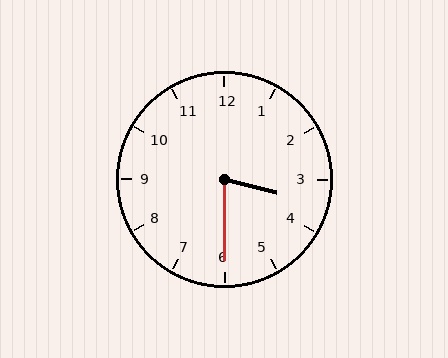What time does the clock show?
3:30.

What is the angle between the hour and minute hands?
Approximately 75 degrees.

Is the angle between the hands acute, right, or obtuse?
It is acute.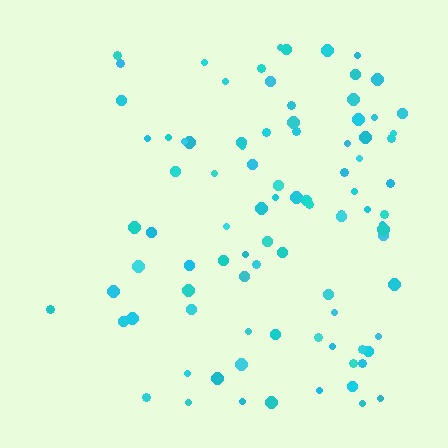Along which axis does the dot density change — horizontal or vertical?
Horizontal.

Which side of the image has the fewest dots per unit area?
The left.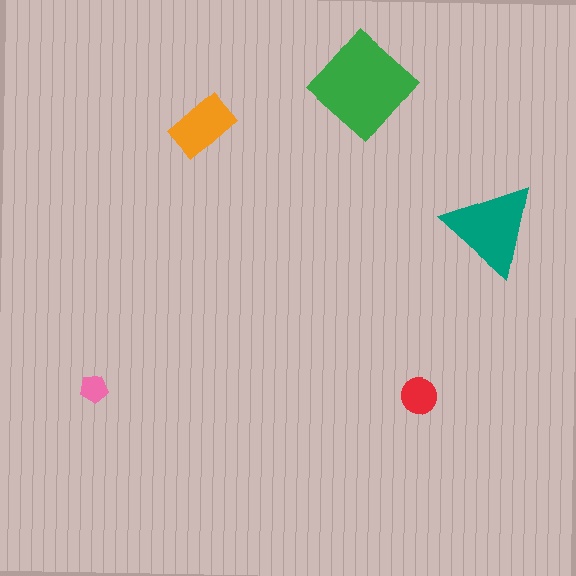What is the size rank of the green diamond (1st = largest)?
1st.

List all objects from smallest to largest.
The pink pentagon, the red circle, the orange rectangle, the teal triangle, the green diamond.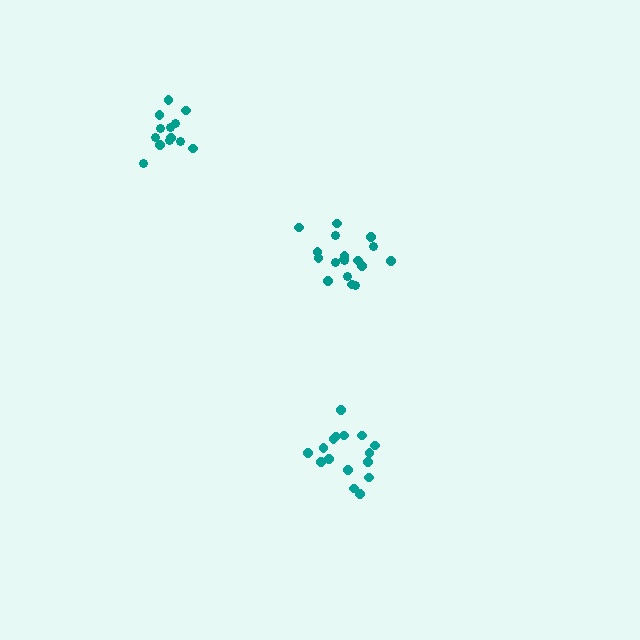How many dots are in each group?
Group 1: 14 dots, Group 2: 16 dots, Group 3: 18 dots (48 total).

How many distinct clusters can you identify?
There are 3 distinct clusters.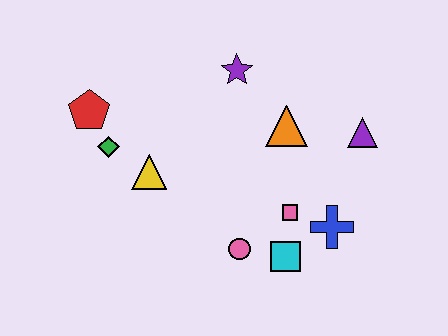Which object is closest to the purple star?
The orange triangle is closest to the purple star.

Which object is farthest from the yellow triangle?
The purple triangle is farthest from the yellow triangle.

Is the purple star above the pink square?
Yes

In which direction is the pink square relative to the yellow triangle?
The pink square is to the right of the yellow triangle.